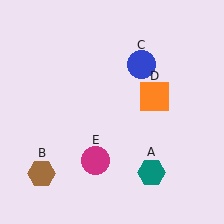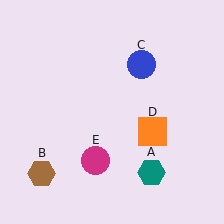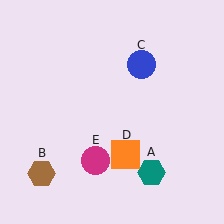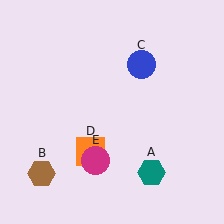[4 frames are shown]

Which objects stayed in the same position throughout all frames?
Teal hexagon (object A) and brown hexagon (object B) and blue circle (object C) and magenta circle (object E) remained stationary.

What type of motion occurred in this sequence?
The orange square (object D) rotated clockwise around the center of the scene.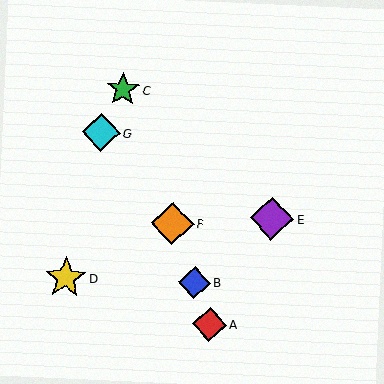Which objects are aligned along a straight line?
Objects A, B, C, F are aligned along a straight line.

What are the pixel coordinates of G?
Object G is at (101, 132).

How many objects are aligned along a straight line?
4 objects (A, B, C, F) are aligned along a straight line.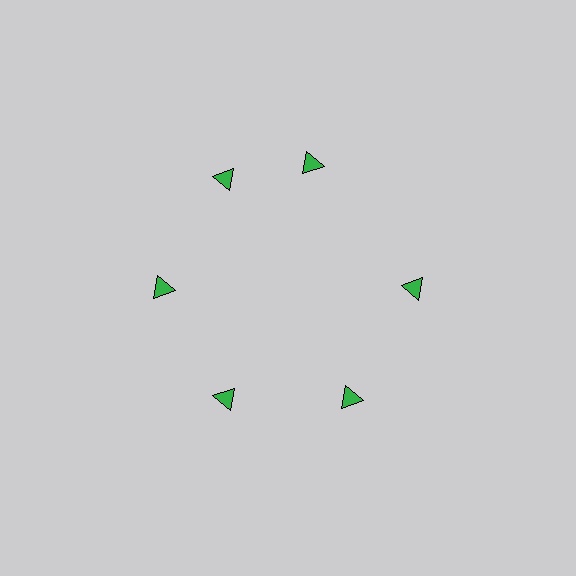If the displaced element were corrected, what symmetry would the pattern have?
It would have 6-fold rotational symmetry — the pattern would map onto itself every 60 degrees.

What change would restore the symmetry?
The symmetry would be restored by rotating it back into even spacing with its neighbors so that all 6 triangles sit at equal angles and equal distance from the center.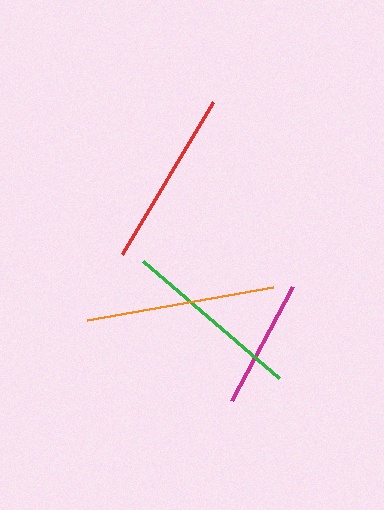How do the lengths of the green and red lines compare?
The green and red lines are approximately the same length.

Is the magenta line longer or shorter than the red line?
The red line is longer than the magenta line.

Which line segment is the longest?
The orange line is the longest at approximately 188 pixels.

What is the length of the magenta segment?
The magenta segment is approximately 129 pixels long.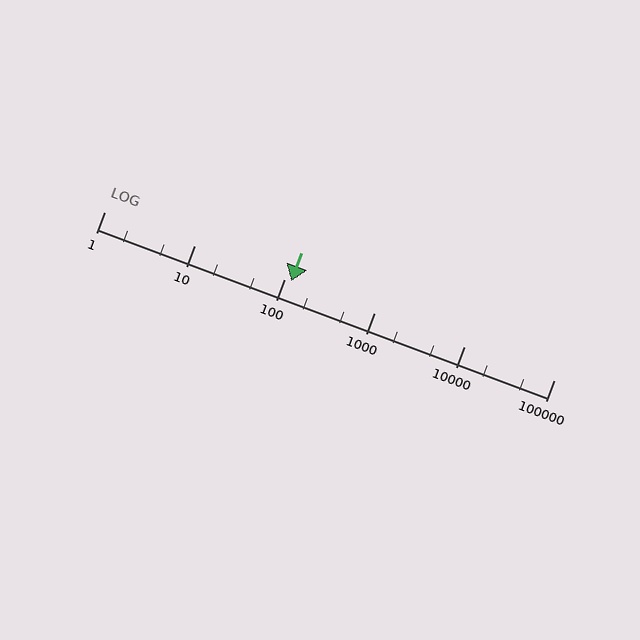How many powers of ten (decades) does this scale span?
The scale spans 5 decades, from 1 to 100000.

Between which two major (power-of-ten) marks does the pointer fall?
The pointer is between 100 and 1000.